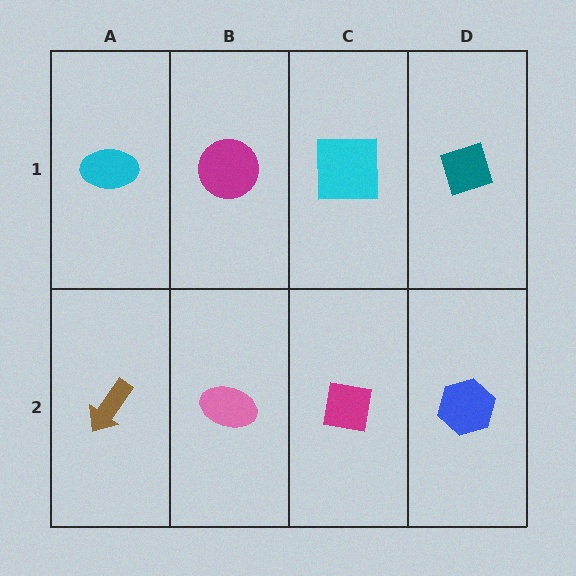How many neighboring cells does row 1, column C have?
3.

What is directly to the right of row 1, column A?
A magenta circle.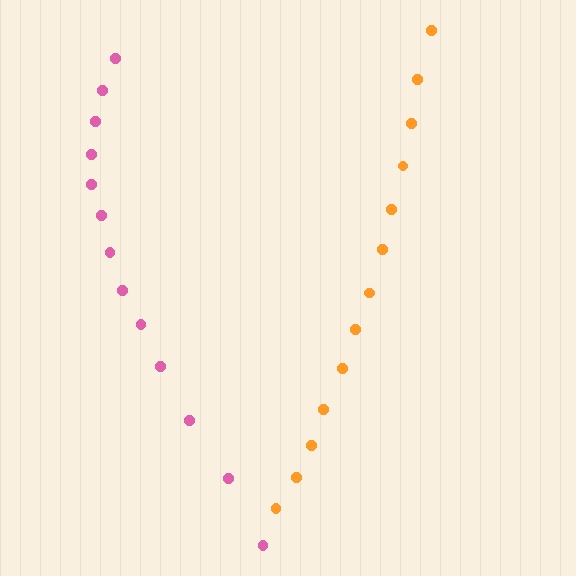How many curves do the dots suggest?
There are 2 distinct paths.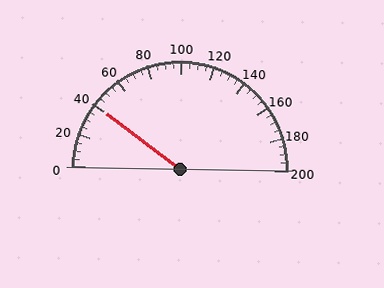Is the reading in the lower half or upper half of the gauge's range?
The reading is in the lower half of the range (0 to 200).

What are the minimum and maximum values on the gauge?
The gauge ranges from 0 to 200.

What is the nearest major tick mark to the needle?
The nearest major tick mark is 40.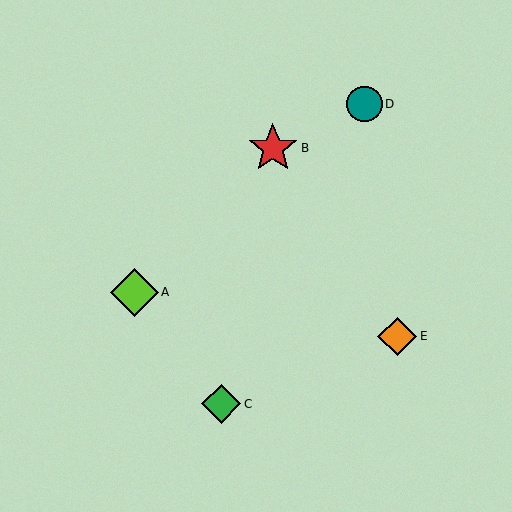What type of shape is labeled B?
Shape B is a red star.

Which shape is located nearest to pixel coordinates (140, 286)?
The lime diamond (labeled A) at (134, 292) is nearest to that location.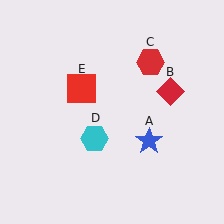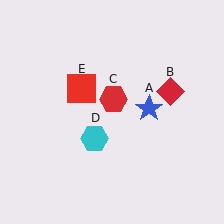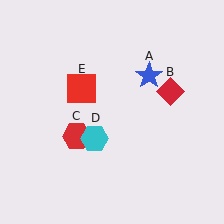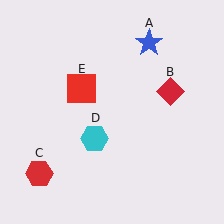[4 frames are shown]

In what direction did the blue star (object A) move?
The blue star (object A) moved up.